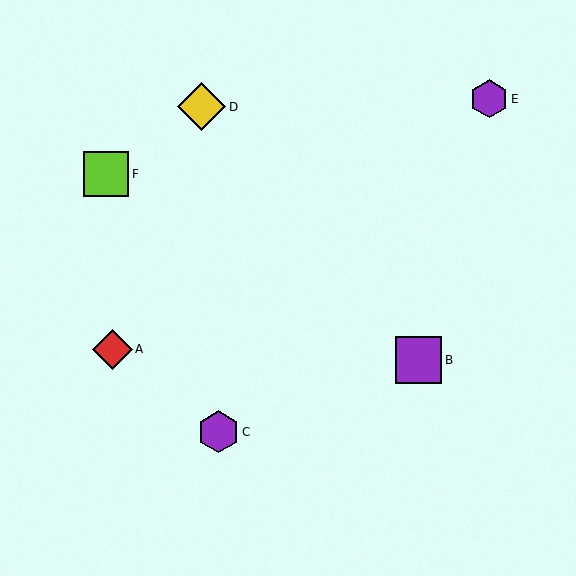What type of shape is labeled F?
Shape F is a lime square.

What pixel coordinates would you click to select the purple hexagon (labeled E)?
Click at (489, 99) to select the purple hexagon E.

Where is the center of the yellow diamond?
The center of the yellow diamond is at (202, 107).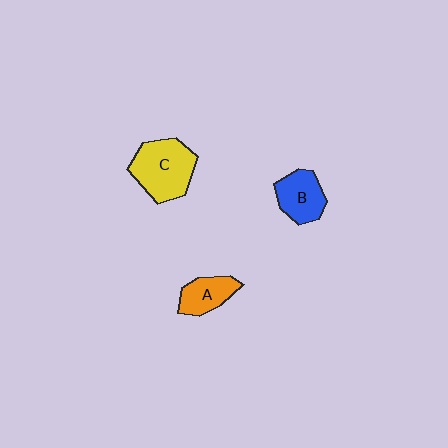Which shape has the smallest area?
Shape A (orange).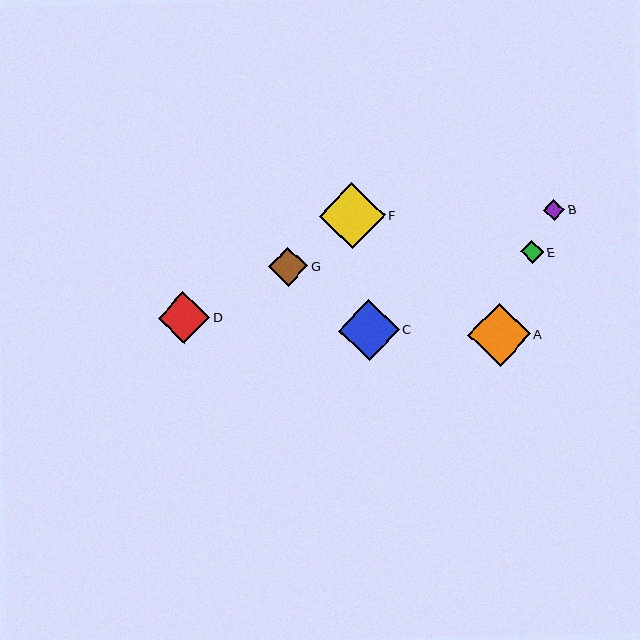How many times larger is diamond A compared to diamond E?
Diamond A is approximately 2.7 times the size of diamond E.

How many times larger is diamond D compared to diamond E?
Diamond D is approximately 2.2 times the size of diamond E.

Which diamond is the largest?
Diamond F is the largest with a size of approximately 66 pixels.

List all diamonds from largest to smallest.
From largest to smallest: F, A, C, D, G, E, B.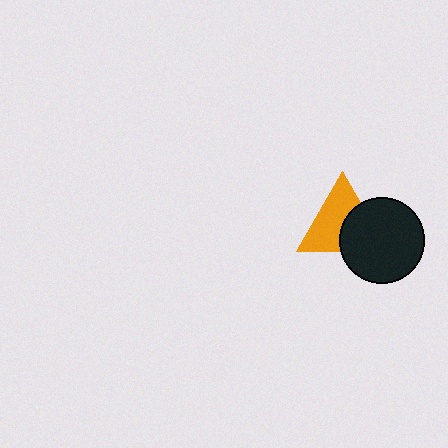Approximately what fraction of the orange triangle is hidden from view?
Roughly 40% of the orange triangle is hidden behind the black circle.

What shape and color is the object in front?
The object in front is a black circle.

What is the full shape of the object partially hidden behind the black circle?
The partially hidden object is an orange triangle.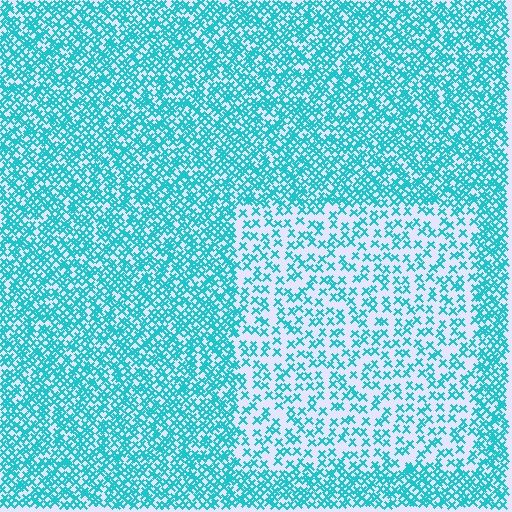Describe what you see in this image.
The image contains small cyan elements arranged at two different densities. A rectangle-shaped region is visible where the elements are less densely packed than the surrounding area.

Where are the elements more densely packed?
The elements are more densely packed outside the rectangle boundary.